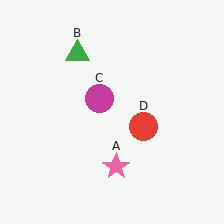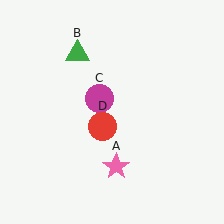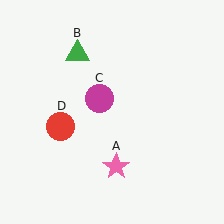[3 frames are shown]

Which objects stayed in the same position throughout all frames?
Pink star (object A) and green triangle (object B) and magenta circle (object C) remained stationary.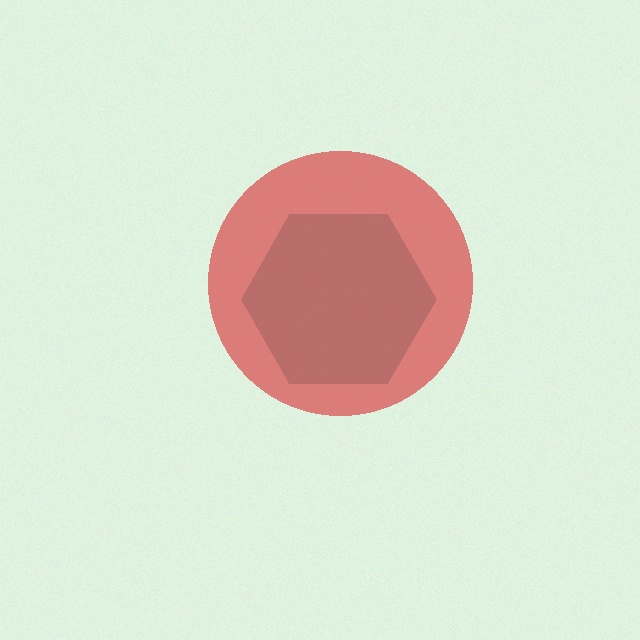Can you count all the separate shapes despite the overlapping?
Yes, there are 2 separate shapes.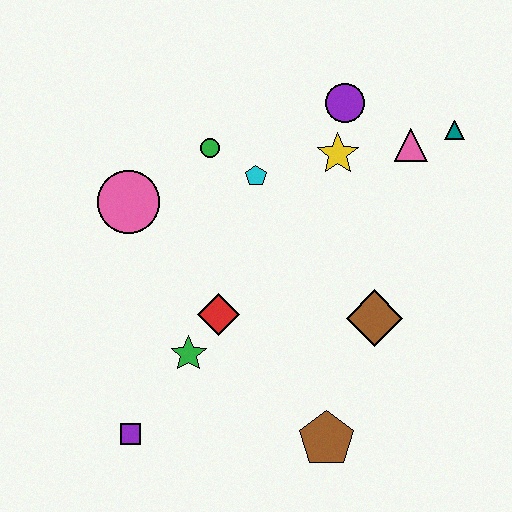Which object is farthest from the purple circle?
The purple square is farthest from the purple circle.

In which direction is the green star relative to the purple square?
The green star is above the purple square.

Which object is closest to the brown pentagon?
The brown diamond is closest to the brown pentagon.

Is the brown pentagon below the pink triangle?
Yes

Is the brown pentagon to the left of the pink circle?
No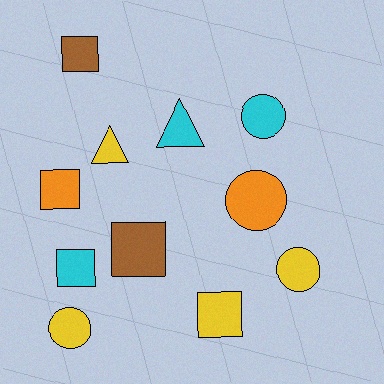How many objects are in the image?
There are 11 objects.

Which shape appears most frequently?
Square, with 5 objects.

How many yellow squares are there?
There is 1 yellow square.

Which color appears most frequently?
Yellow, with 4 objects.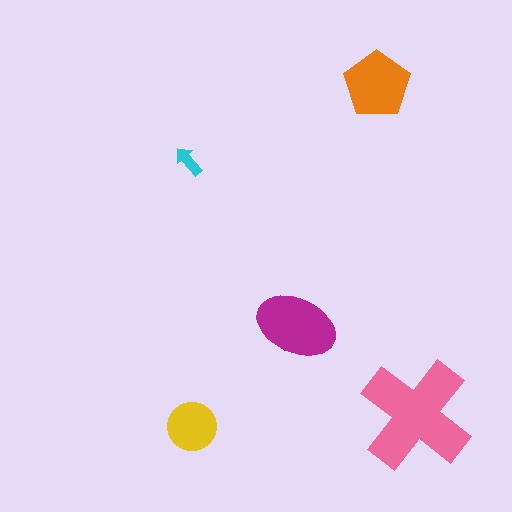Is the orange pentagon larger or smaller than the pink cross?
Smaller.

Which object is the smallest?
The cyan arrow.